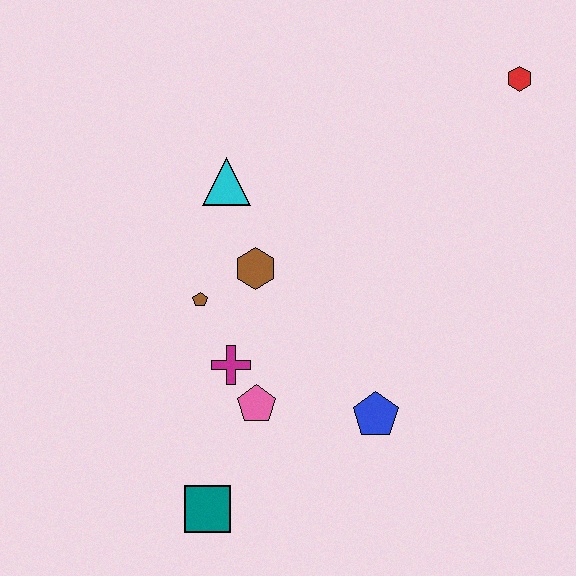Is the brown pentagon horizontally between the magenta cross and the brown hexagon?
No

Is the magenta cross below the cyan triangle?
Yes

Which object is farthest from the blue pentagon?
The red hexagon is farthest from the blue pentagon.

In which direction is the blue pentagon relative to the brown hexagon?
The blue pentagon is below the brown hexagon.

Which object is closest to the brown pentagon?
The brown hexagon is closest to the brown pentagon.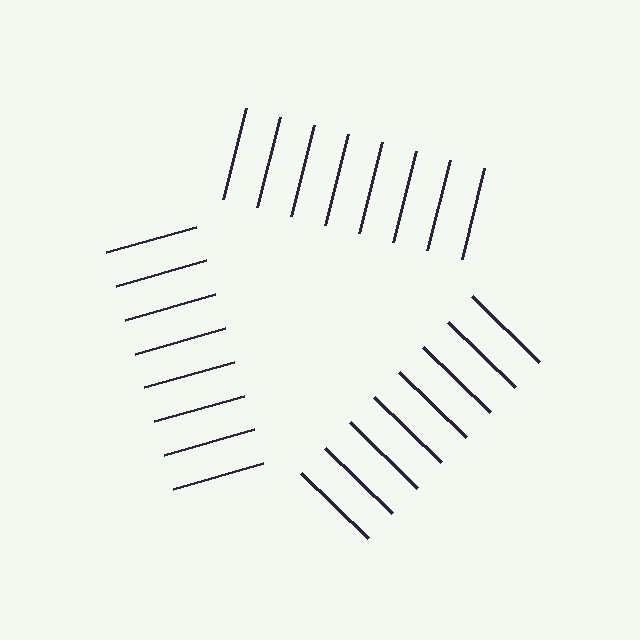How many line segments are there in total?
24 — 8 along each of the 3 edges.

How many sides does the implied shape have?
3 sides — the line-ends trace a triangle.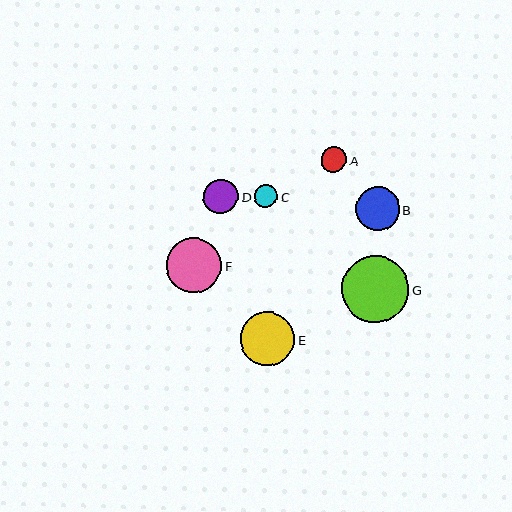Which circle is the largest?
Circle G is the largest with a size of approximately 67 pixels.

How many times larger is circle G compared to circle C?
Circle G is approximately 2.9 times the size of circle C.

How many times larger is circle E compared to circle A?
Circle E is approximately 2.1 times the size of circle A.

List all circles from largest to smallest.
From largest to smallest: G, F, E, B, D, A, C.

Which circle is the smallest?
Circle C is the smallest with a size of approximately 23 pixels.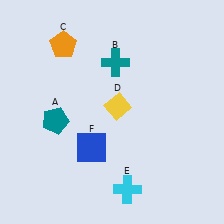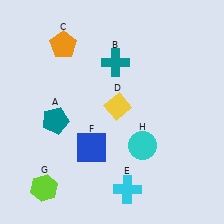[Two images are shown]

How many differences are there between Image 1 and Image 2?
There are 2 differences between the two images.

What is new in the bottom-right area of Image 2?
A cyan circle (H) was added in the bottom-right area of Image 2.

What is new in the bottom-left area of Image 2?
A lime hexagon (G) was added in the bottom-left area of Image 2.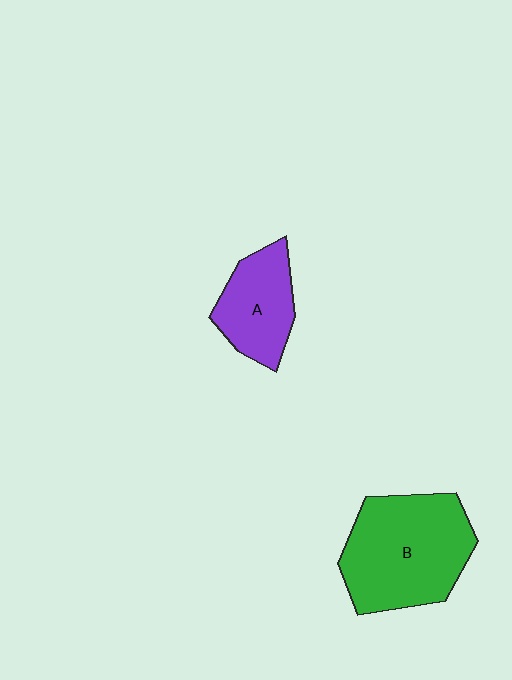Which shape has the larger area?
Shape B (green).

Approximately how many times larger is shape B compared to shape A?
Approximately 1.8 times.